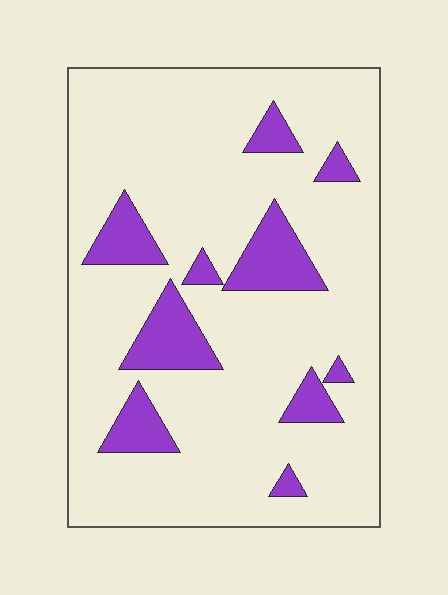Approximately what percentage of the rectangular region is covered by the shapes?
Approximately 15%.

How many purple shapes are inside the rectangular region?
10.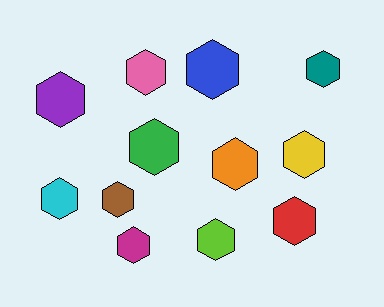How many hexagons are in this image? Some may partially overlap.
There are 12 hexagons.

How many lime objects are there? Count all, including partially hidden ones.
There is 1 lime object.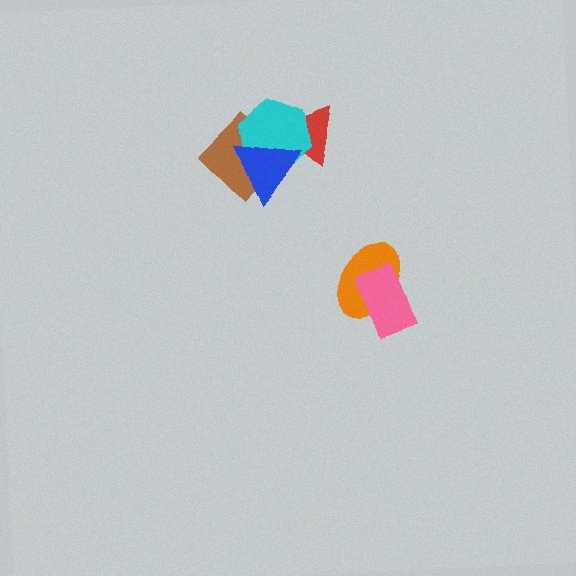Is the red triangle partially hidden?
Yes, it is partially covered by another shape.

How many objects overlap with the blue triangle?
3 objects overlap with the blue triangle.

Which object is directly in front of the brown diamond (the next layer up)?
The cyan hexagon is directly in front of the brown diamond.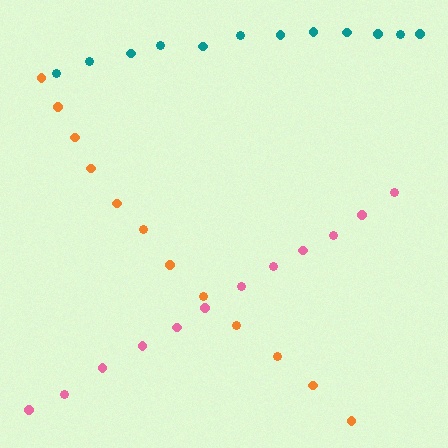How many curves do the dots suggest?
There are 3 distinct paths.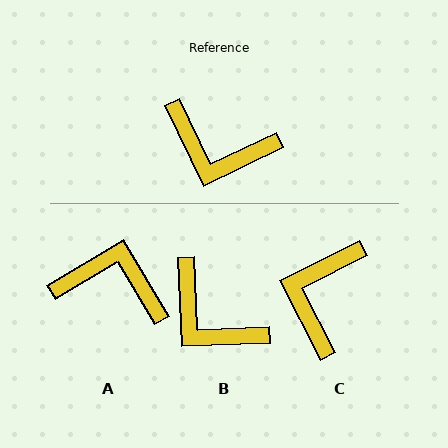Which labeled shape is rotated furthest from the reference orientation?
A, about 175 degrees away.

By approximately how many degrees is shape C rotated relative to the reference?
Approximately 89 degrees clockwise.